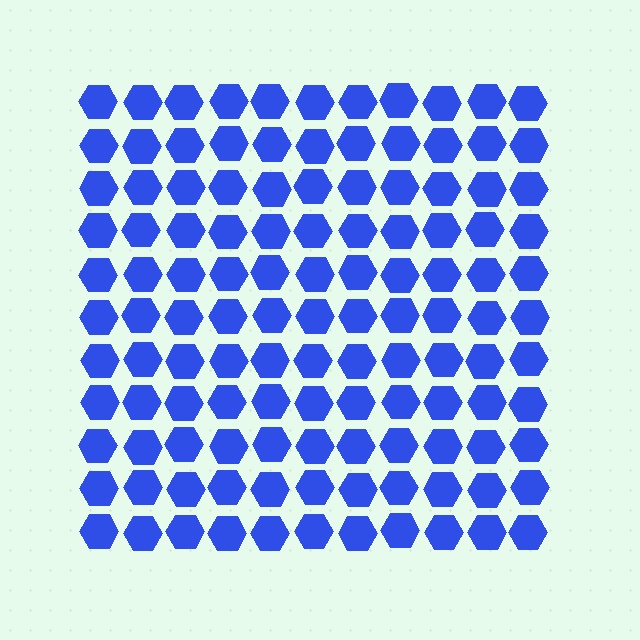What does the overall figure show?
The overall figure shows a square.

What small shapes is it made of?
It is made of small hexagons.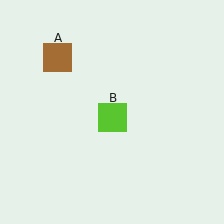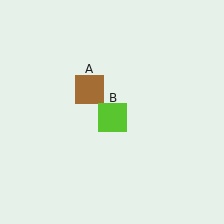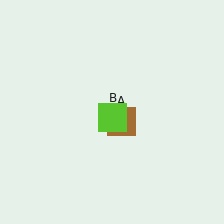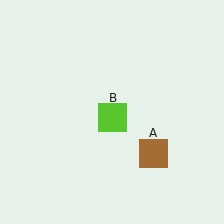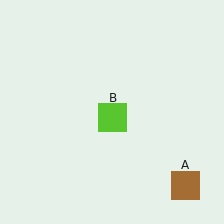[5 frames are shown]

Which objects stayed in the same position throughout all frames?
Lime square (object B) remained stationary.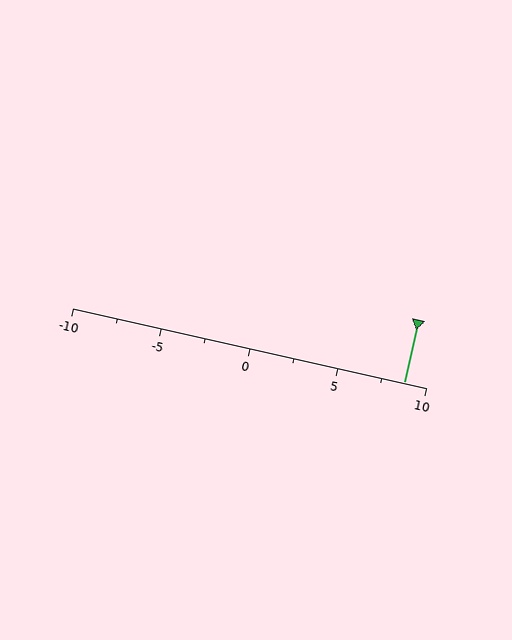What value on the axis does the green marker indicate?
The marker indicates approximately 8.8.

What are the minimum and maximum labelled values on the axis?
The axis runs from -10 to 10.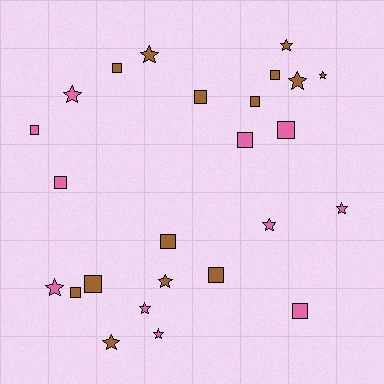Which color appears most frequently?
Brown, with 14 objects.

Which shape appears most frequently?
Square, with 13 objects.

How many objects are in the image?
There are 25 objects.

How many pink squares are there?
There are 5 pink squares.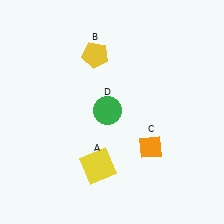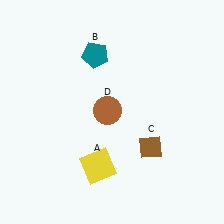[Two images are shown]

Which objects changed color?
B changed from yellow to teal. C changed from orange to brown. D changed from green to brown.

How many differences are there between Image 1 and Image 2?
There are 3 differences between the two images.